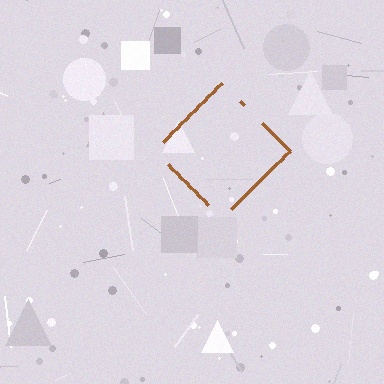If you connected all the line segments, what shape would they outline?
They would outline a diamond.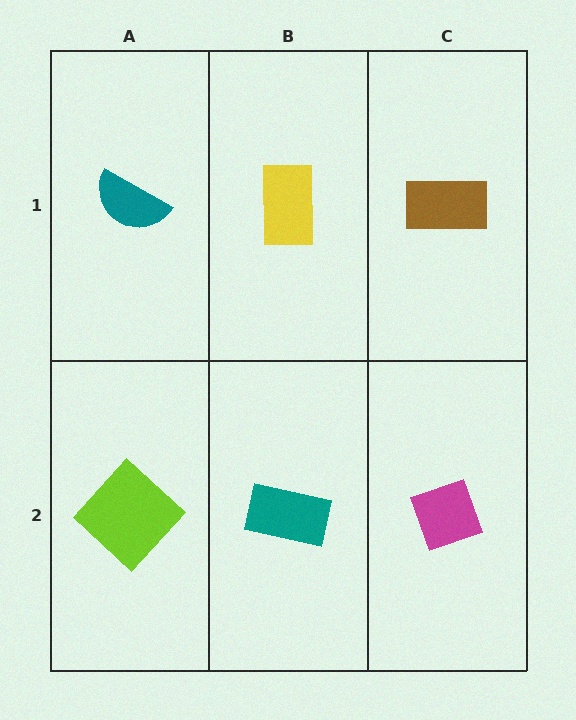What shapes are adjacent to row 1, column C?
A magenta diamond (row 2, column C), a yellow rectangle (row 1, column B).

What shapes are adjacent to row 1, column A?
A lime diamond (row 2, column A), a yellow rectangle (row 1, column B).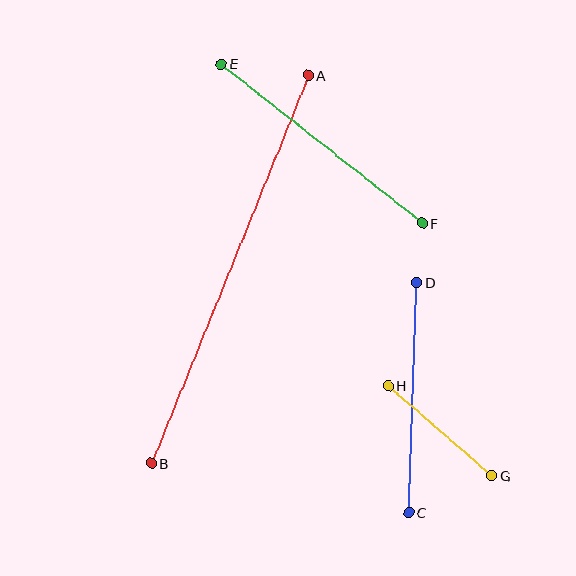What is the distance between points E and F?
The distance is approximately 257 pixels.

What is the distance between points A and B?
The distance is approximately 418 pixels.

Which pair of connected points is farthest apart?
Points A and B are farthest apart.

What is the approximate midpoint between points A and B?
The midpoint is at approximately (230, 269) pixels.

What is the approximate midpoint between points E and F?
The midpoint is at approximately (322, 144) pixels.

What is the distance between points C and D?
The distance is approximately 230 pixels.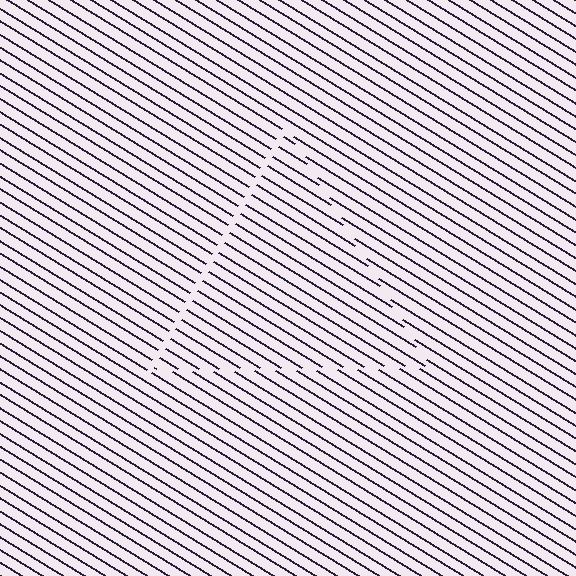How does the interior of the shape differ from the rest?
The interior of the shape contains the same grating, shifted by half a period — the contour is defined by the phase discontinuity where line-ends from the inner and outer gratings abut.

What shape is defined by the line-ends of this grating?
An illusory triangle. The interior of the shape contains the same grating, shifted by half a period — the contour is defined by the phase discontinuity where line-ends from the inner and outer gratings abut.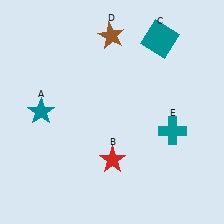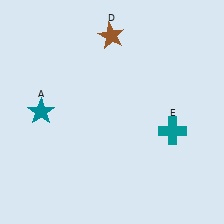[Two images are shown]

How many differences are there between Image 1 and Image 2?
There are 2 differences between the two images.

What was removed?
The teal square (C), the red star (B) were removed in Image 2.